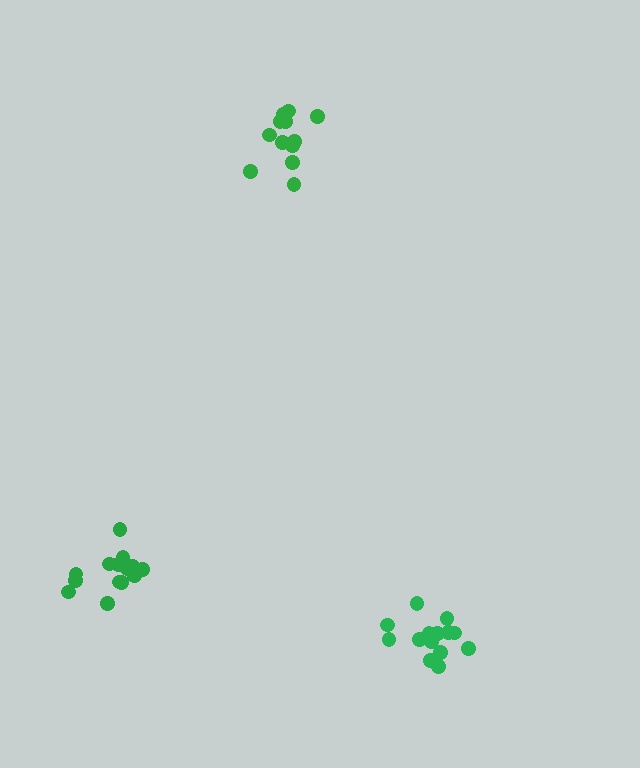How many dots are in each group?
Group 1: 12 dots, Group 2: 14 dots, Group 3: 14 dots (40 total).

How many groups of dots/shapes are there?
There are 3 groups.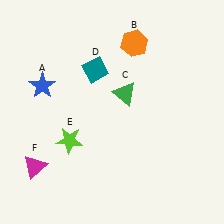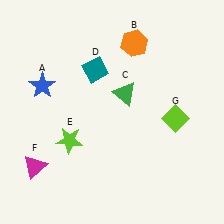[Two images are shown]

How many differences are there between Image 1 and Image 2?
There is 1 difference between the two images.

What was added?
A lime diamond (G) was added in Image 2.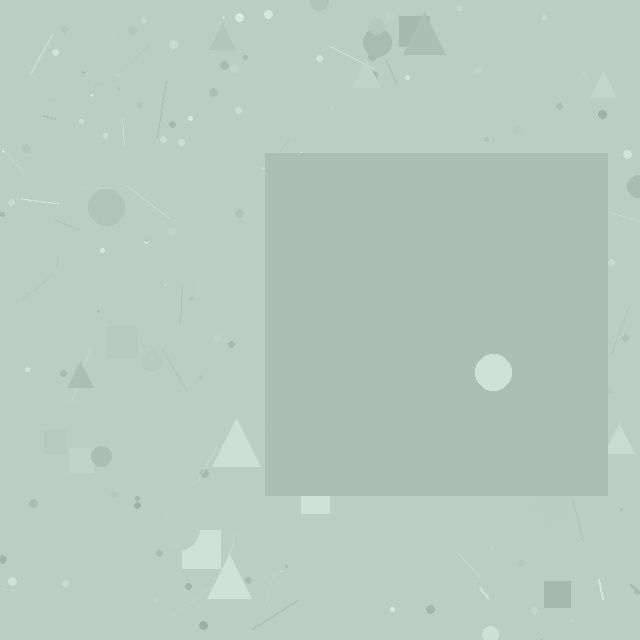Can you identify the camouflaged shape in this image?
The camouflaged shape is a square.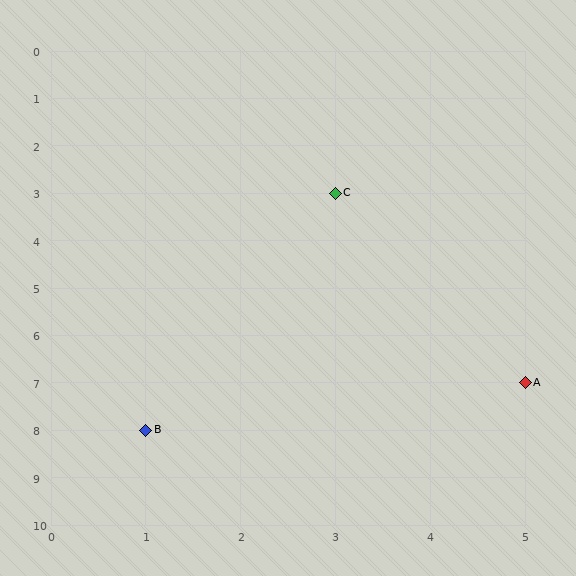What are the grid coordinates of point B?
Point B is at grid coordinates (1, 8).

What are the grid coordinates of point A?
Point A is at grid coordinates (5, 7).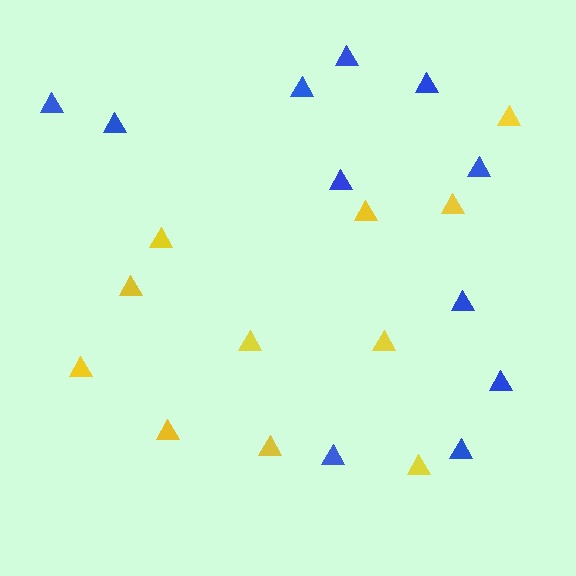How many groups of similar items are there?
There are 2 groups: one group of yellow triangles (11) and one group of blue triangles (11).